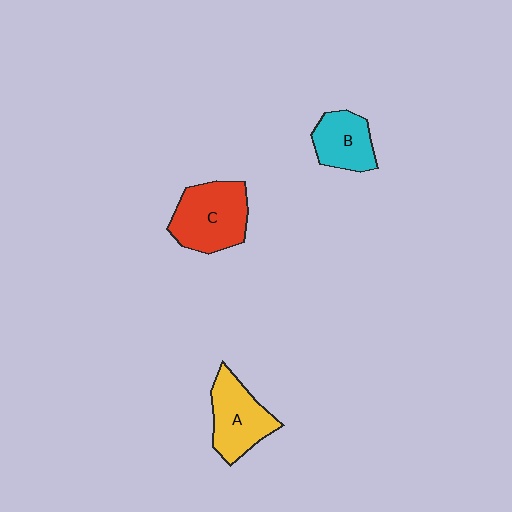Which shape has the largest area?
Shape C (red).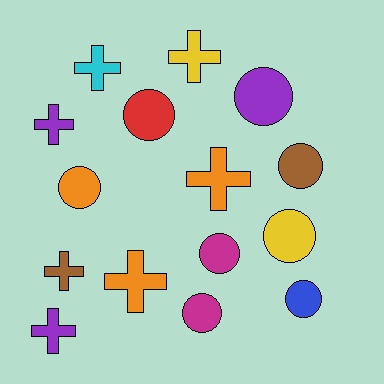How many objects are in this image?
There are 15 objects.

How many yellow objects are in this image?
There are 2 yellow objects.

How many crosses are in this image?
There are 7 crosses.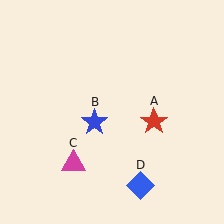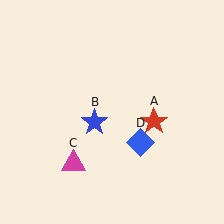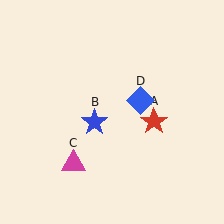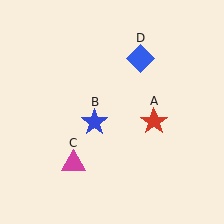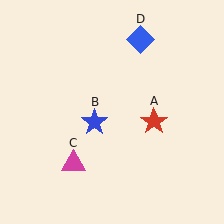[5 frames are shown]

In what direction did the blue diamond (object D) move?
The blue diamond (object D) moved up.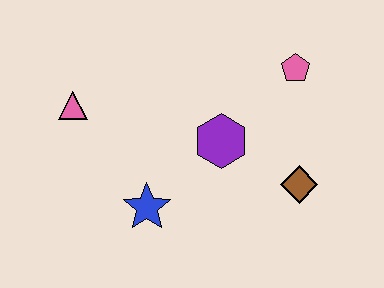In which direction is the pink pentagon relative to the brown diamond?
The pink pentagon is above the brown diamond.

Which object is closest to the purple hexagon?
The brown diamond is closest to the purple hexagon.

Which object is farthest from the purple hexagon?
The pink triangle is farthest from the purple hexagon.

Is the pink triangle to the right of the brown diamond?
No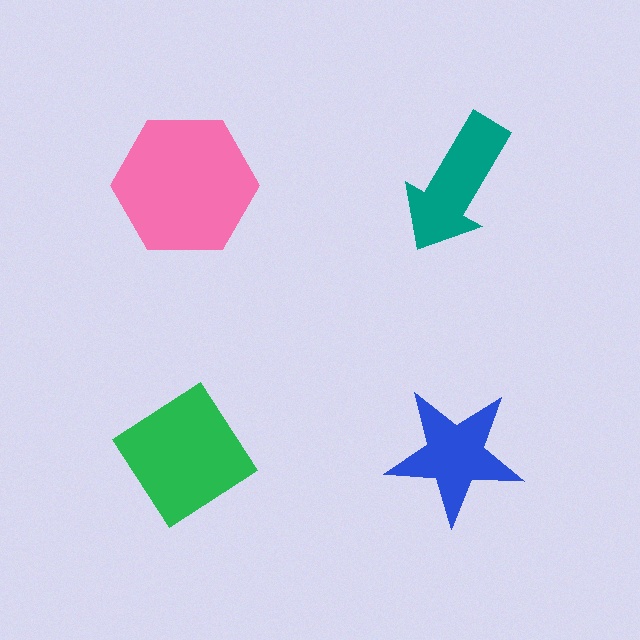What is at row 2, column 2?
A blue star.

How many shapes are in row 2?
2 shapes.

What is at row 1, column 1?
A pink hexagon.